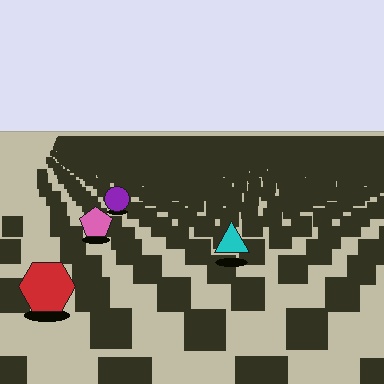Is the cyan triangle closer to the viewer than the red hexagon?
No. The red hexagon is closer — you can tell from the texture gradient: the ground texture is coarser near it.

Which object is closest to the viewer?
The red hexagon is closest. The texture marks near it are larger and more spread out.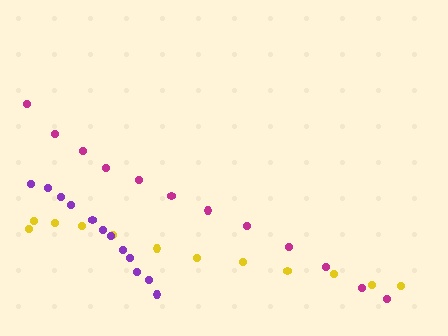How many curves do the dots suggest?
There are 3 distinct paths.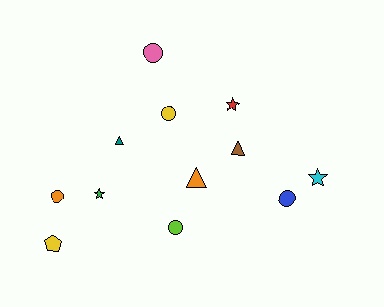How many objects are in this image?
There are 12 objects.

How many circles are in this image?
There are 5 circles.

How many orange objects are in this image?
There are 2 orange objects.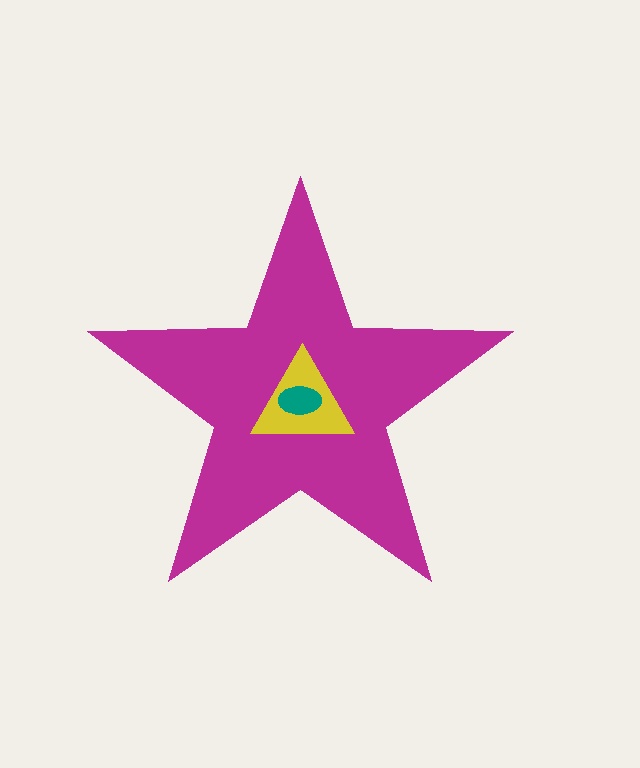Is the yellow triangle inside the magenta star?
Yes.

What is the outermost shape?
The magenta star.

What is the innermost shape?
The teal ellipse.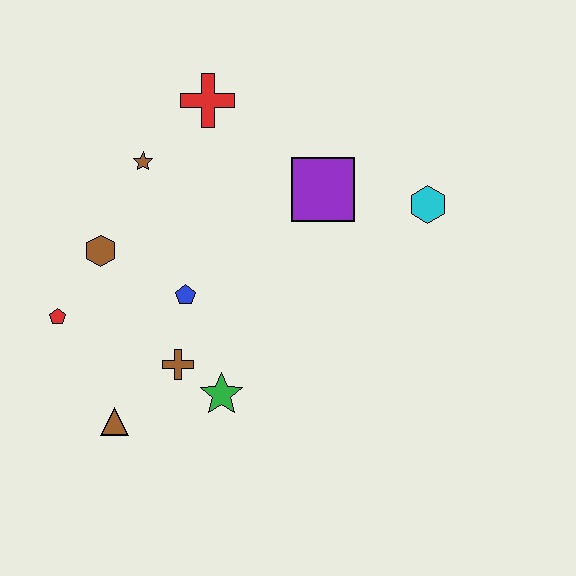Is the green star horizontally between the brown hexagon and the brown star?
No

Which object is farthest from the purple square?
The brown triangle is farthest from the purple square.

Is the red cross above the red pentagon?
Yes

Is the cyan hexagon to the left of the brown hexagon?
No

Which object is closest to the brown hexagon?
The red pentagon is closest to the brown hexagon.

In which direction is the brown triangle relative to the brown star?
The brown triangle is below the brown star.